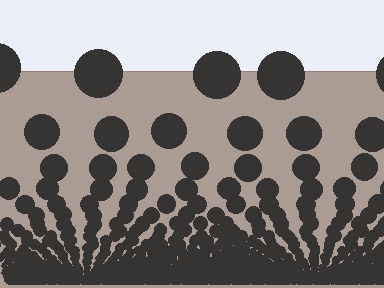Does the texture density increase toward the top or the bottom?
Density increases toward the bottom.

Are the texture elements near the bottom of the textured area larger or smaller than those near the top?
Smaller. The gradient is inverted — elements near the bottom are smaller and denser.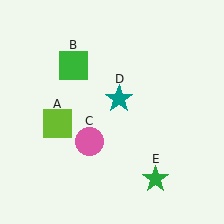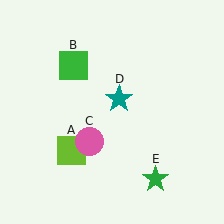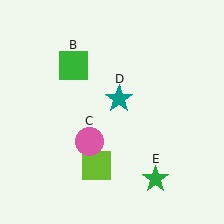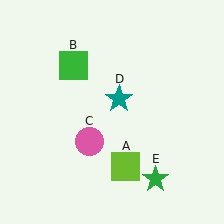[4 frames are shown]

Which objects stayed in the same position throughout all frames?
Green square (object B) and pink circle (object C) and teal star (object D) and green star (object E) remained stationary.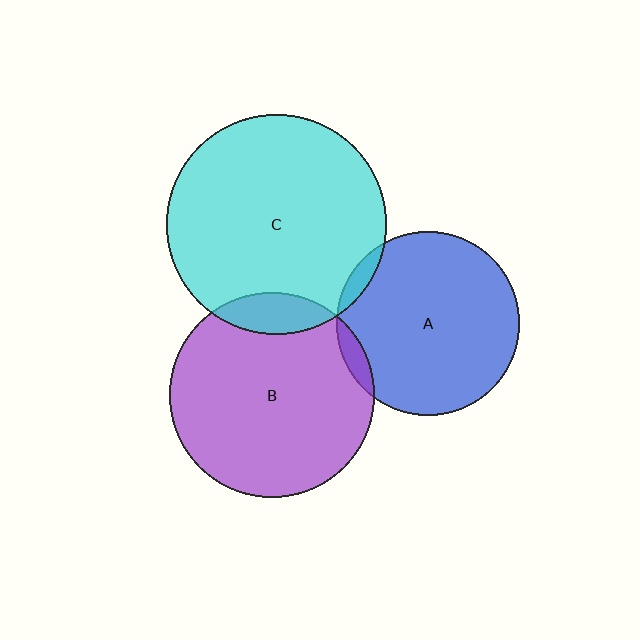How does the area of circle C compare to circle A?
Approximately 1.4 times.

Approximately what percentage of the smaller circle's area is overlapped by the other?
Approximately 5%.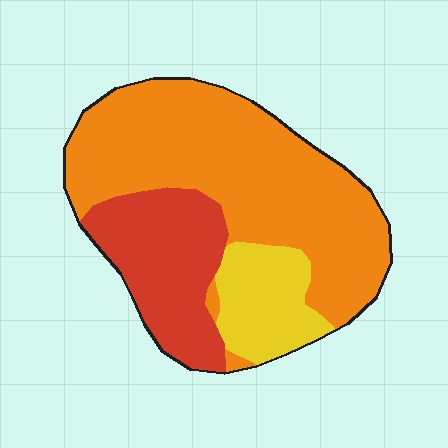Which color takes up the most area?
Orange, at roughly 60%.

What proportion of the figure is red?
Red takes up about one quarter (1/4) of the figure.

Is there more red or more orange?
Orange.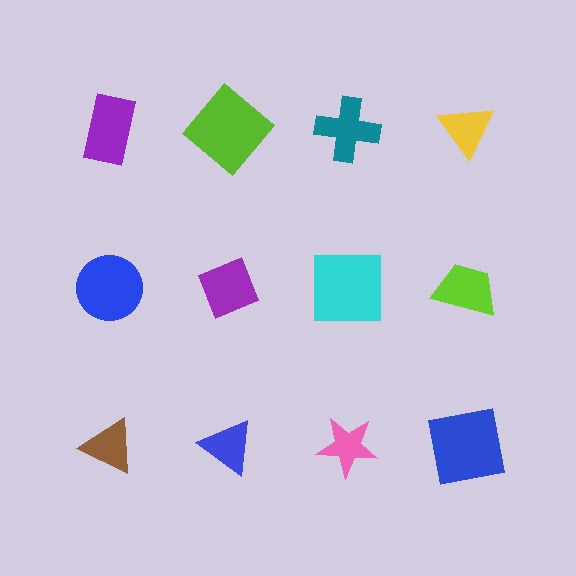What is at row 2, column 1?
A blue circle.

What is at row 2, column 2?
A purple diamond.